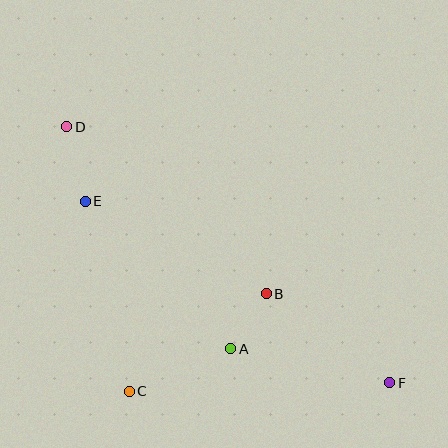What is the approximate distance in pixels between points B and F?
The distance between B and F is approximately 152 pixels.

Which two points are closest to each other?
Points A and B are closest to each other.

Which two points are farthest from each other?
Points D and F are farthest from each other.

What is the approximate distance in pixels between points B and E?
The distance between B and E is approximately 203 pixels.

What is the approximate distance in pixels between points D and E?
The distance between D and E is approximately 77 pixels.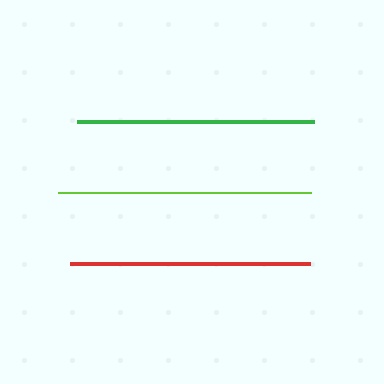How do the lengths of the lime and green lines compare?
The lime and green lines are approximately the same length.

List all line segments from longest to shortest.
From longest to shortest: lime, red, green.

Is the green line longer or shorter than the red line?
The red line is longer than the green line.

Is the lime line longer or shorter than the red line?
The lime line is longer than the red line.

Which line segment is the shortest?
The green line is the shortest at approximately 237 pixels.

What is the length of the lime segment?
The lime segment is approximately 253 pixels long.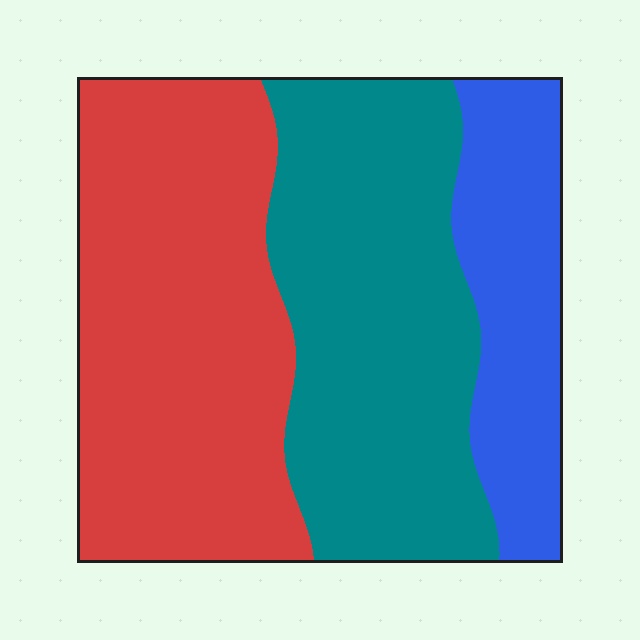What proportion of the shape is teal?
Teal takes up between a quarter and a half of the shape.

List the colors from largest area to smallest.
From largest to smallest: red, teal, blue.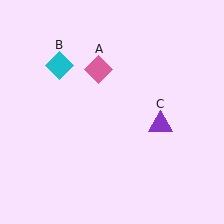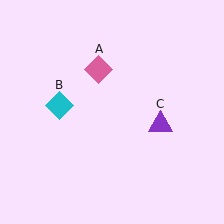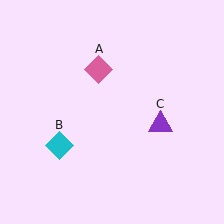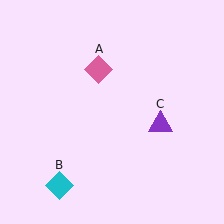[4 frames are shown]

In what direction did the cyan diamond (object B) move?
The cyan diamond (object B) moved down.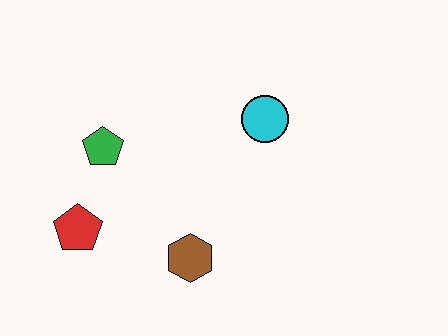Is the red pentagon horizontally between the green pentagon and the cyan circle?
No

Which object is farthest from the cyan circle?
The red pentagon is farthest from the cyan circle.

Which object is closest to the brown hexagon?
The red pentagon is closest to the brown hexagon.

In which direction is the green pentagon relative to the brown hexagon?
The green pentagon is above the brown hexagon.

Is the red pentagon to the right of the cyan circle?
No